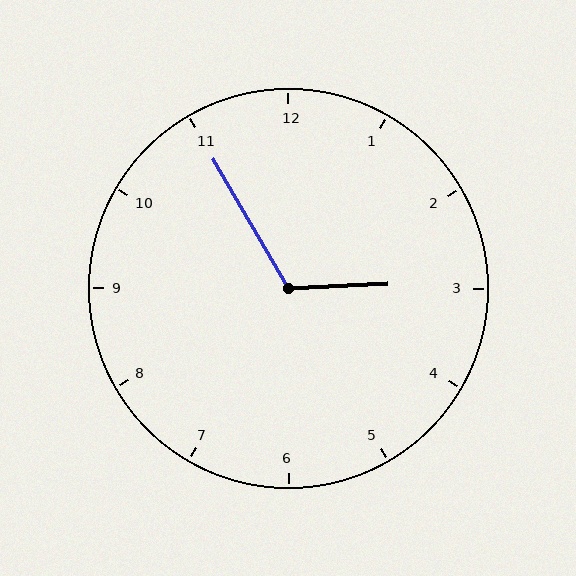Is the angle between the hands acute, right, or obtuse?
It is obtuse.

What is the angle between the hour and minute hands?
Approximately 118 degrees.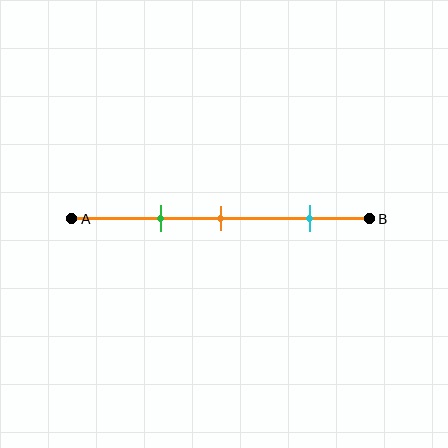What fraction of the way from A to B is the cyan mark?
The cyan mark is approximately 80% (0.8) of the way from A to B.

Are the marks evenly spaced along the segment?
No, the marks are not evenly spaced.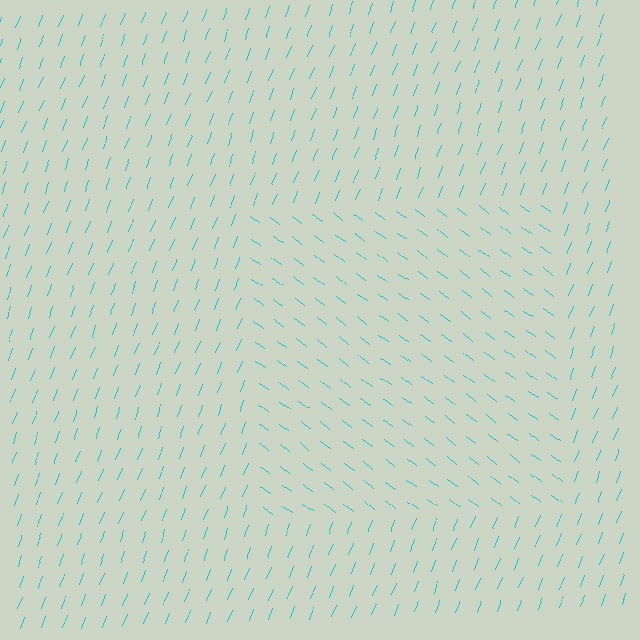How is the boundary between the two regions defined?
The boundary is defined purely by a change in line orientation (approximately 74 degrees difference). All lines are the same color and thickness.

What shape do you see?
I see a rectangle.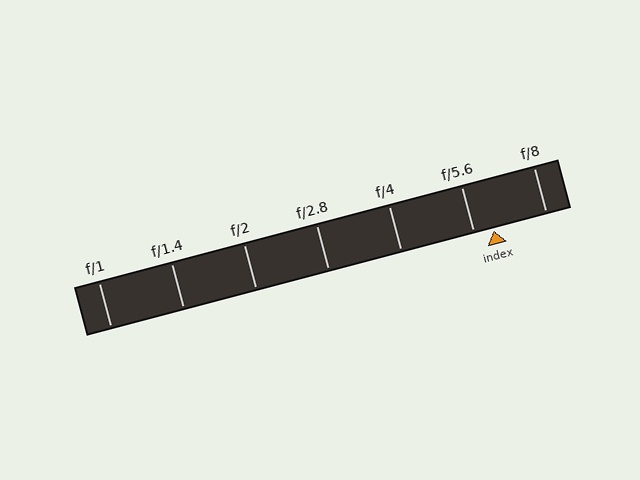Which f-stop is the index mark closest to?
The index mark is closest to f/5.6.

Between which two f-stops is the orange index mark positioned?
The index mark is between f/5.6 and f/8.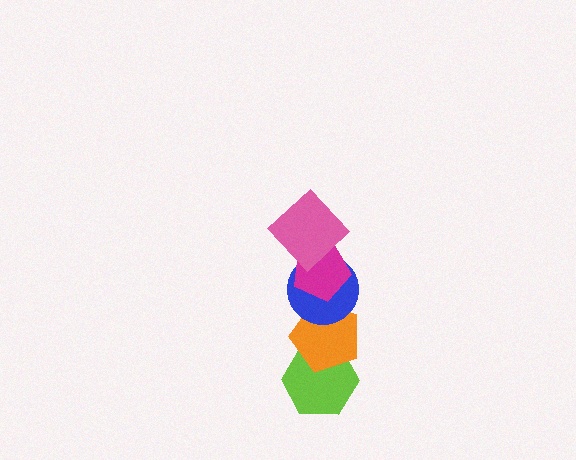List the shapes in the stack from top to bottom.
From top to bottom: the pink diamond, the magenta pentagon, the blue circle, the orange pentagon, the lime hexagon.